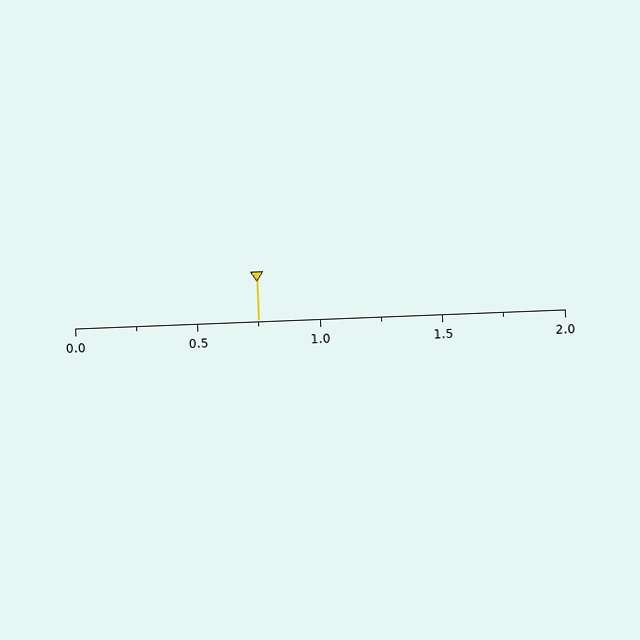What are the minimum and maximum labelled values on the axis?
The axis runs from 0.0 to 2.0.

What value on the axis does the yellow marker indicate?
The marker indicates approximately 0.75.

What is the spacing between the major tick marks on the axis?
The major ticks are spaced 0.5 apart.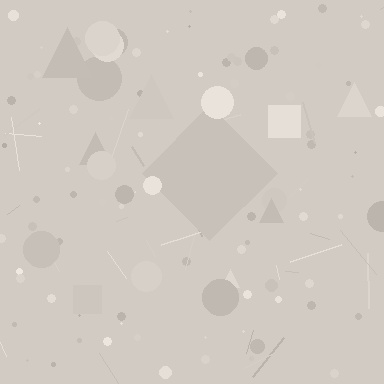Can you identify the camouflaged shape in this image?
The camouflaged shape is a diamond.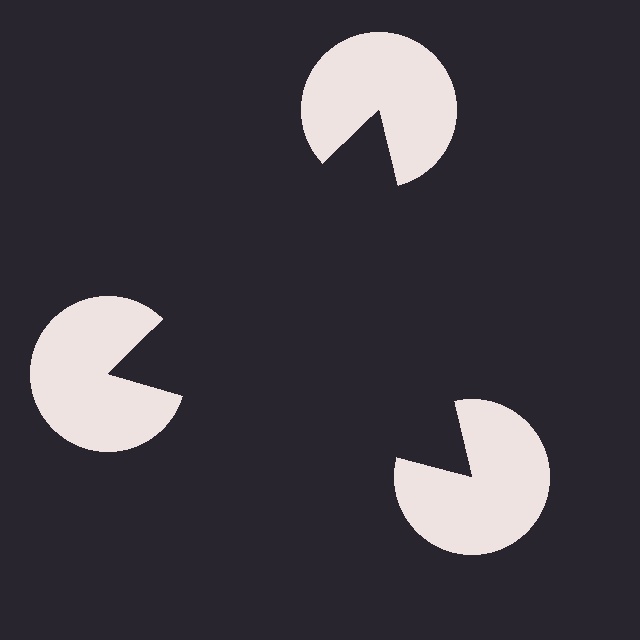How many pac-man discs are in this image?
There are 3 — one at each vertex of the illusory triangle.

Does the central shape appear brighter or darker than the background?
It typically appears slightly darker than the background, even though no actual brightness change is drawn.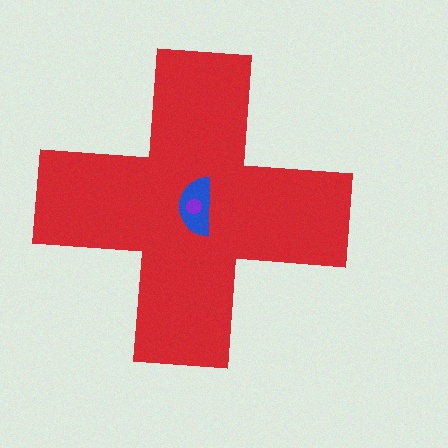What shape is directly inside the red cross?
The blue semicircle.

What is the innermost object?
The purple circle.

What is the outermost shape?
The red cross.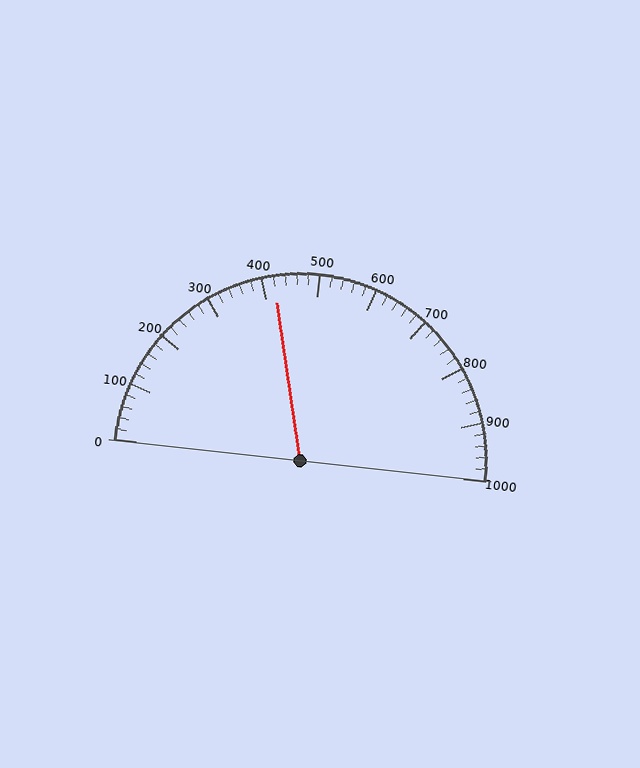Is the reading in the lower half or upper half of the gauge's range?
The reading is in the lower half of the range (0 to 1000).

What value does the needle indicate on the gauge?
The needle indicates approximately 420.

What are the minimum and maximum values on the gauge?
The gauge ranges from 0 to 1000.